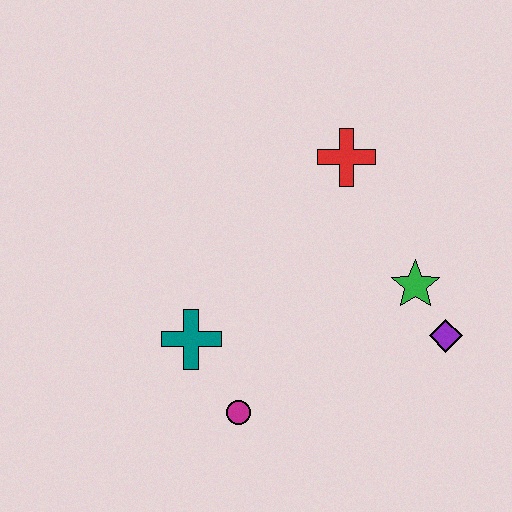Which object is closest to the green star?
The purple diamond is closest to the green star.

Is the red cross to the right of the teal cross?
Yes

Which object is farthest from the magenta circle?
The red cross is farthest from the magenta circle.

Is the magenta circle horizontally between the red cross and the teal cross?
Yes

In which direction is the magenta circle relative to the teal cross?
The magenta circle is below the teal cross.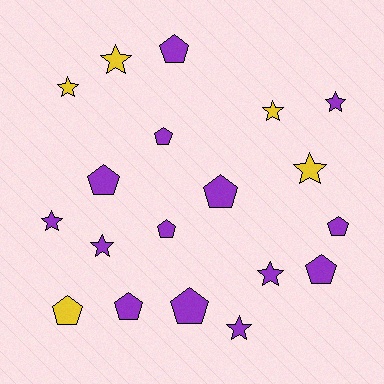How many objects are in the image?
There are 19 objects.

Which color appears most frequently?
Purple, with 14 objects.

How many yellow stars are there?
There are 4 yellow stars.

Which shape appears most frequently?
Pentagon, with 10 objects.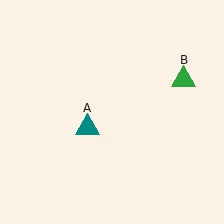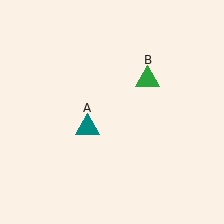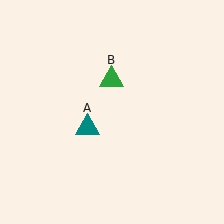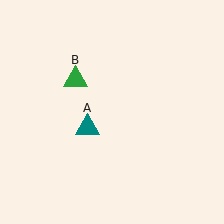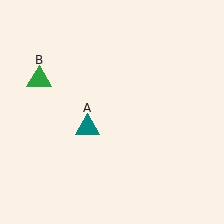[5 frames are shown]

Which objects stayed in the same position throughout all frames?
Teal triangle (object A) remained stationary.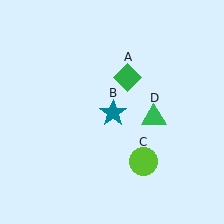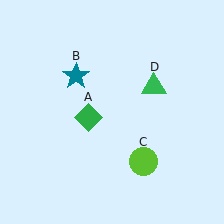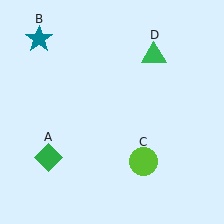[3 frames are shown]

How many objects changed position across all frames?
3 objects changed position: green diamond (object A), teal star (object B), green triangle (object D).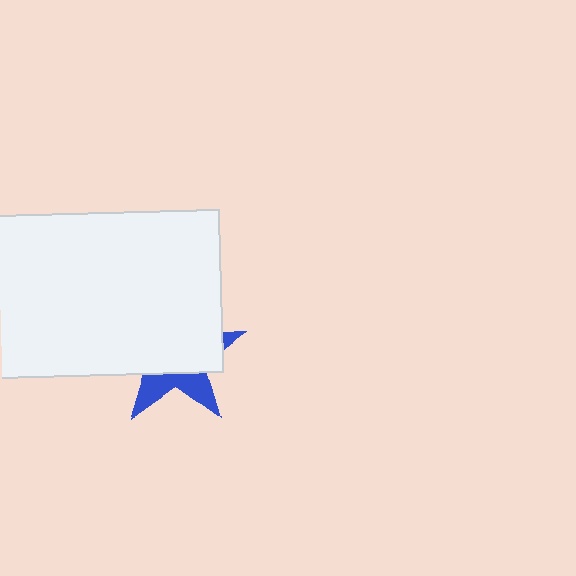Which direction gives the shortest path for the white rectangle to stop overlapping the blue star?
Moving up gives the shortest separation.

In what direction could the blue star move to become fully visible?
The blue star could move down. That would shift it out from behind the white rectangle entirely.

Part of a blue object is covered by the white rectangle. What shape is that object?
It is a star.